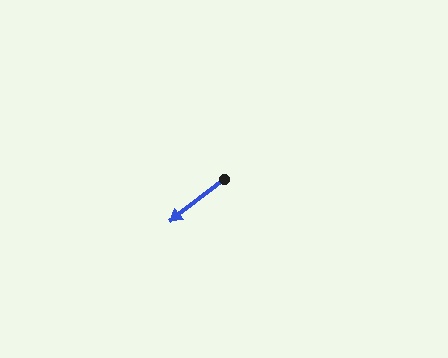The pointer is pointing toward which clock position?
Roughly 8 o'clock.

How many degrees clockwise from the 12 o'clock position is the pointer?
Approximately 232 degrees.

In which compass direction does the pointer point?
Southwest.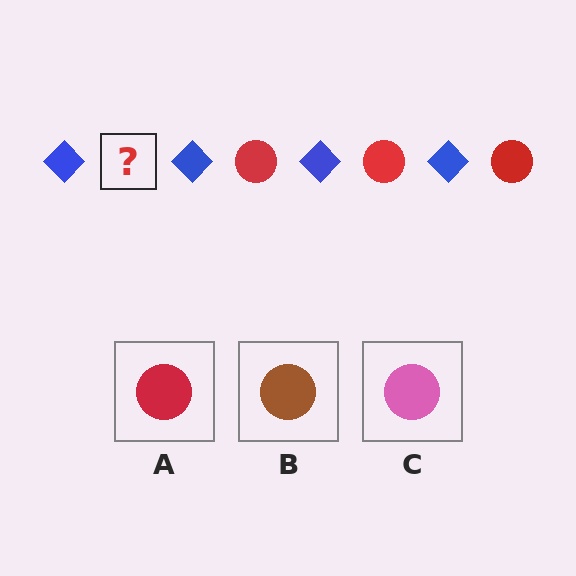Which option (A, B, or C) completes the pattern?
A.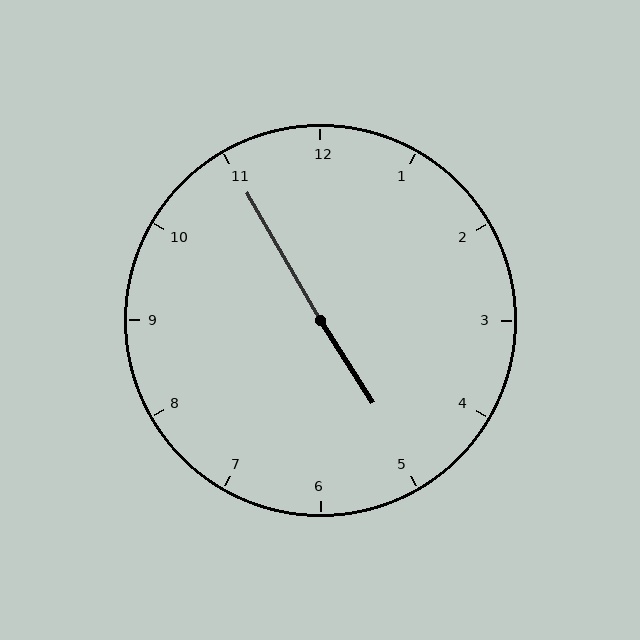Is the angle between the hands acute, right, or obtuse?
It is obtuse.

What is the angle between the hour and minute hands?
Approximately 178 degrees.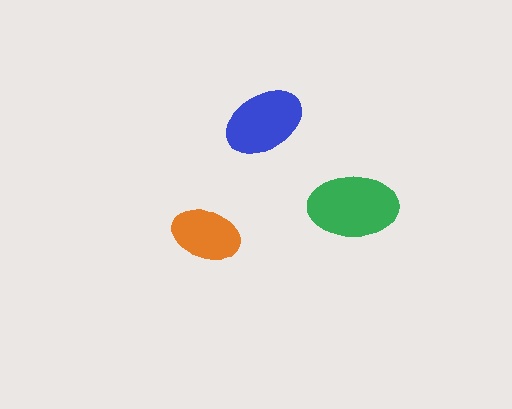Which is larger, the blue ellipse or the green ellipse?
The green one.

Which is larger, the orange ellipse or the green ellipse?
The green one.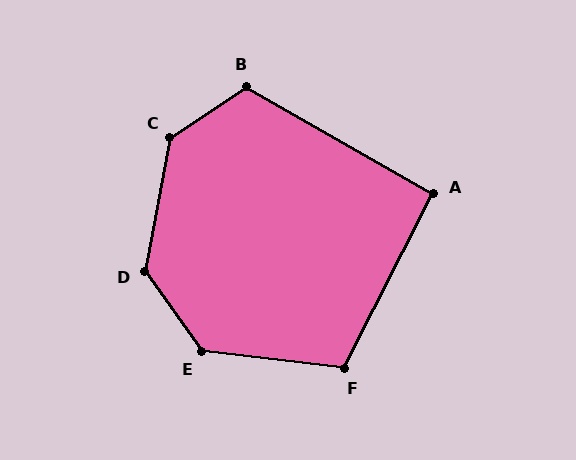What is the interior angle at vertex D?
Approximately 134 degrees (obtuse).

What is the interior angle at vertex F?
Approximately 110 degrees (obtuse).